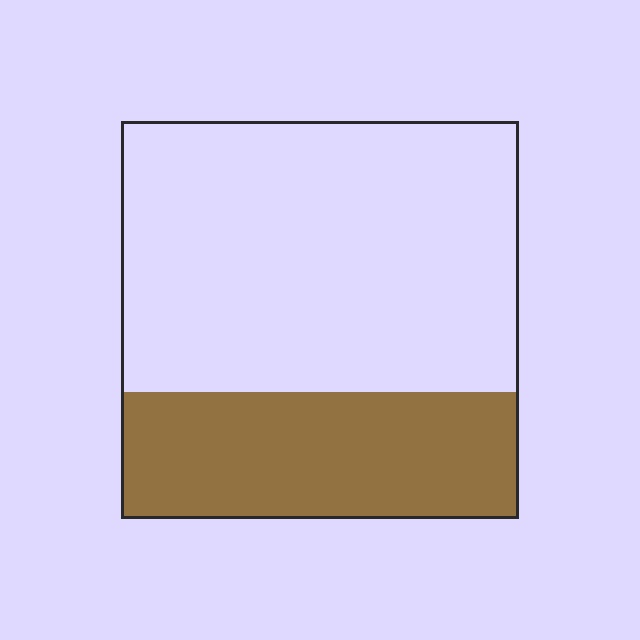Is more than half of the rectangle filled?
No.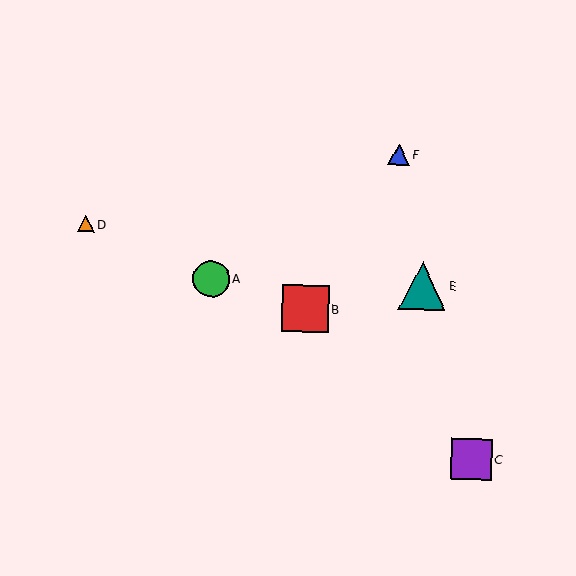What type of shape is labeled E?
Shape E is a teal triangle.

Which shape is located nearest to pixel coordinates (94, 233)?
The orange triangle (labeled D) at (86, 224) is nearest to that location.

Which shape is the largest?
The teal triangle (labeled E) is the largest.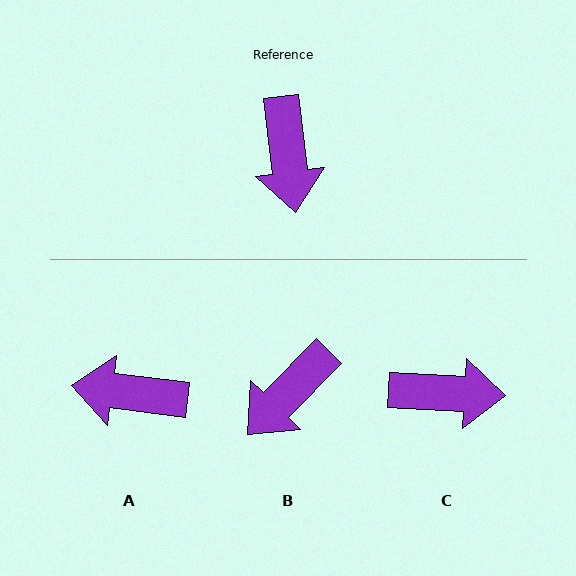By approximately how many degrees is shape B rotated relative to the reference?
Approximately 52 degrees clockwise.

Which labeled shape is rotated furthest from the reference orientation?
A, about 104 degrees away.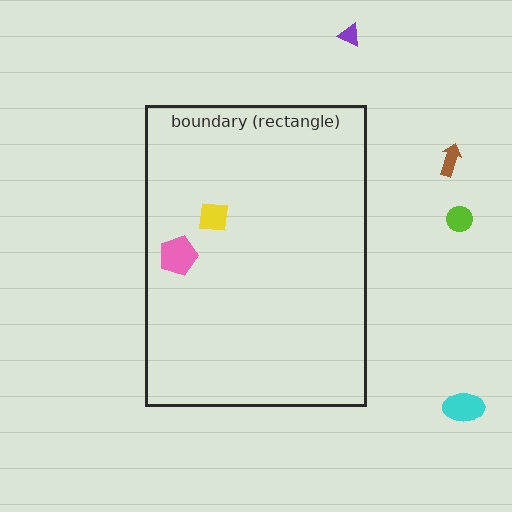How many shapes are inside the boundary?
2 inside, 4 outside.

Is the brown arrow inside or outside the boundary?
Outside.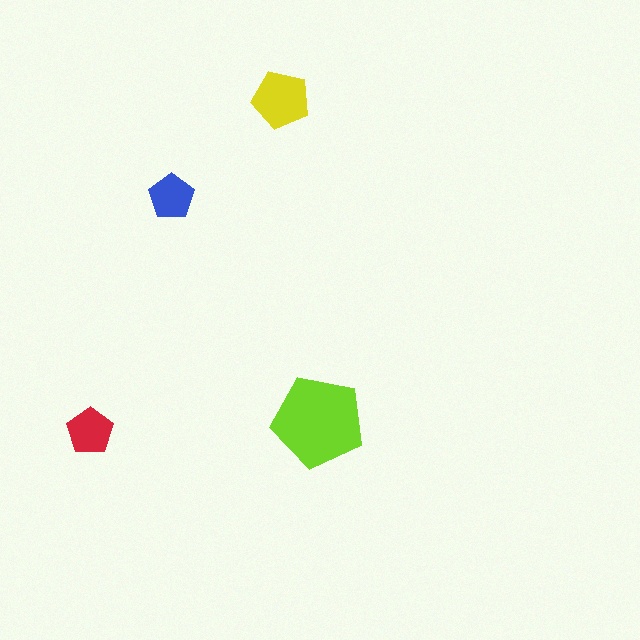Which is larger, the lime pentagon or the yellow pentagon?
The lime one.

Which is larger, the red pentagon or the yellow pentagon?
The yellow one.